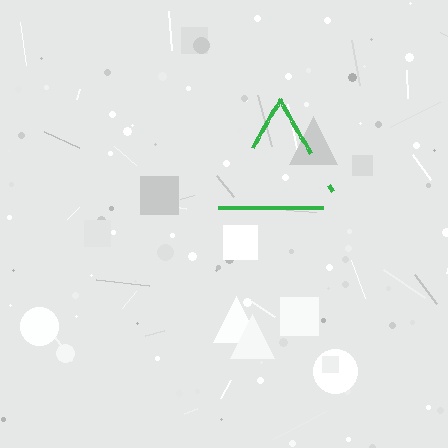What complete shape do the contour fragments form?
The contour fragments form a triangle.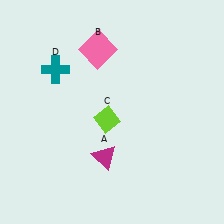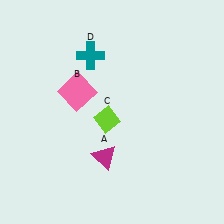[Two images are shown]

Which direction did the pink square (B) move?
The pink square (B) moved down.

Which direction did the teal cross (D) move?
The teal cross (D) moved right.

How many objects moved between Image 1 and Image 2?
2 objects moved between the two images.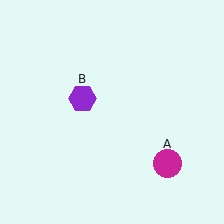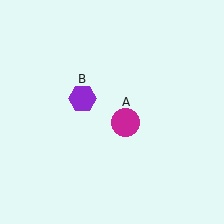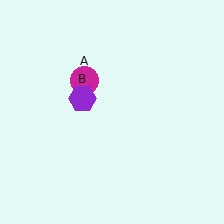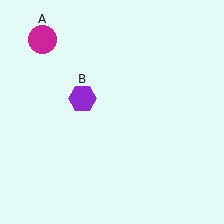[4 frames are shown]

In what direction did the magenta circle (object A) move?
The magenta circle (object A) moved up and to the left.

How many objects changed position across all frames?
1 object changed position: magenta circle (object A).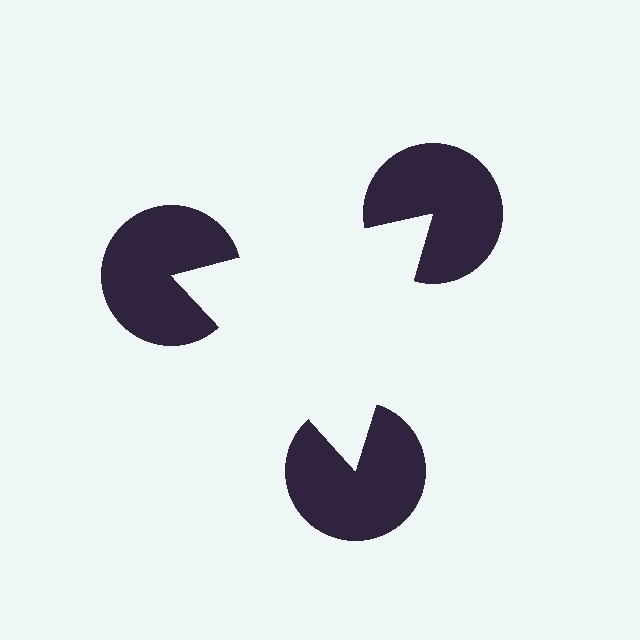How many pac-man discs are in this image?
There are 3 — one at each vertex of the illusory triangle.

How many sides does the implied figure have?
3 sides.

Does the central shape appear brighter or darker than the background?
It typically appears slightly brighter than the background, even though no actual brightness change is drawn.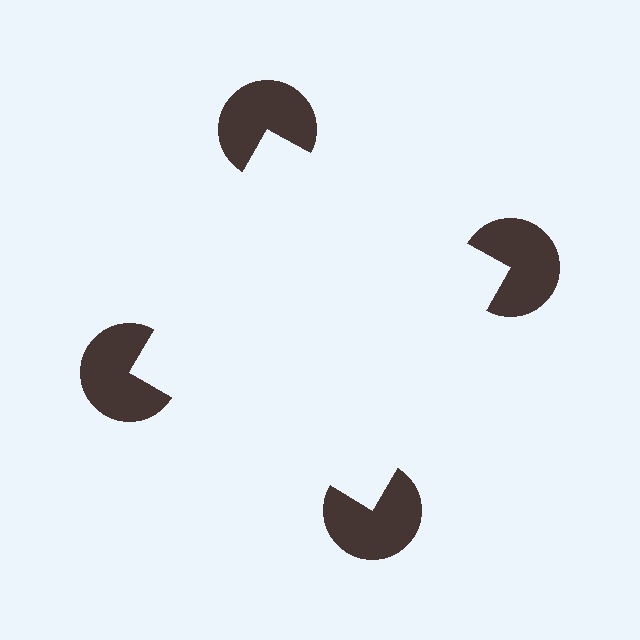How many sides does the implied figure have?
4 sides.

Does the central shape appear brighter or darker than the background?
It typically appears slightly brighter than the background, even though no actual brightness change is drawn.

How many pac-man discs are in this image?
There are 4 — one at each vertex of the illusory square.